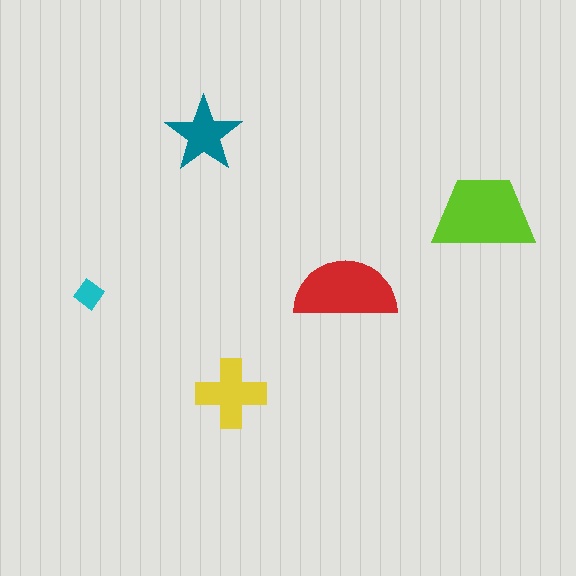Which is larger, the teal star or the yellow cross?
The yellow cross.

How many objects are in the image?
There are 5 objects in the image.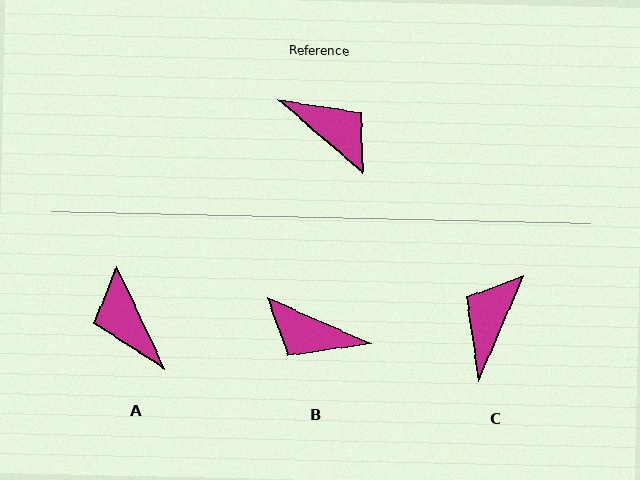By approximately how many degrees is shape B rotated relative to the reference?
Approximately 163 degrees clockwise.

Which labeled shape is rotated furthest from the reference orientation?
B, about 163 degrees away.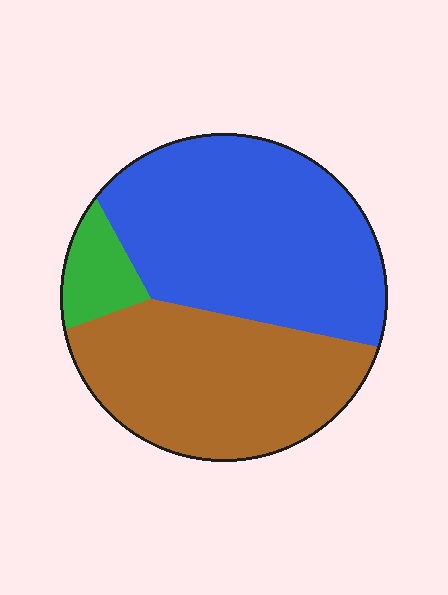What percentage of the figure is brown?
Brown takes up about two fifths (2/5) of the figure.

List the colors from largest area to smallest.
From largest to smallest: blue, brown, green.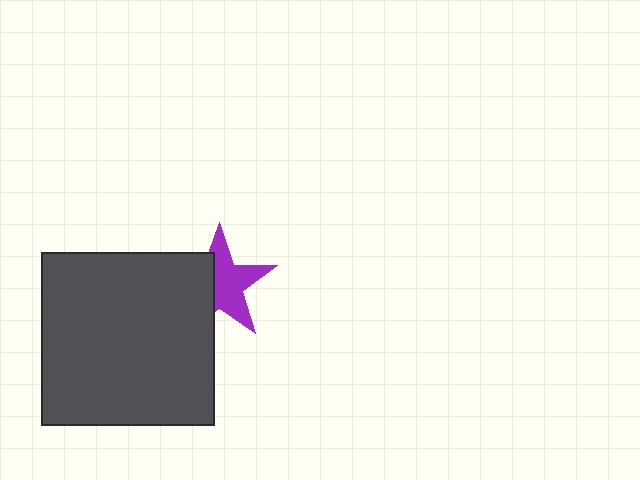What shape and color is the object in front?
The object in front is a dark gray square.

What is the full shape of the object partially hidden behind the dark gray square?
The partially hidden object is a purple star.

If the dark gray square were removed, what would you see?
You would see the complete purple star.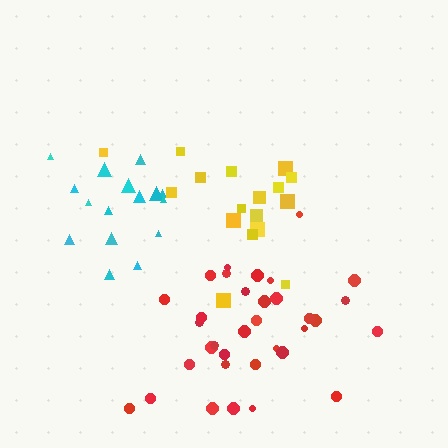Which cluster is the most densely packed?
Cyan.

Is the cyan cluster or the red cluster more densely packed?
Cyan.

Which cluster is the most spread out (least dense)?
Yellow.